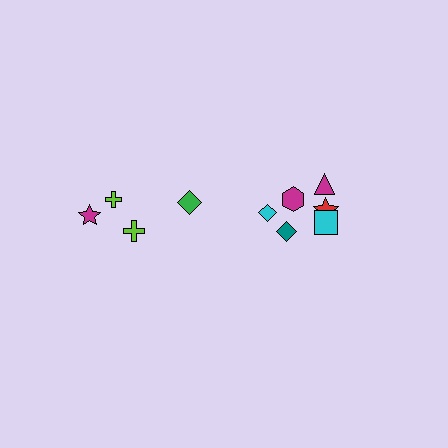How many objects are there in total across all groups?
There are 10 objects.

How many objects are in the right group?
There are 6 objects.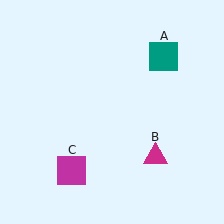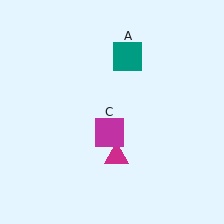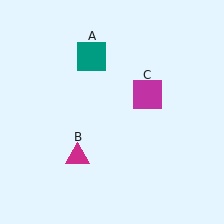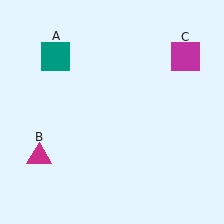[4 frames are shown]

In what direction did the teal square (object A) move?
The teal square (object A) moved left.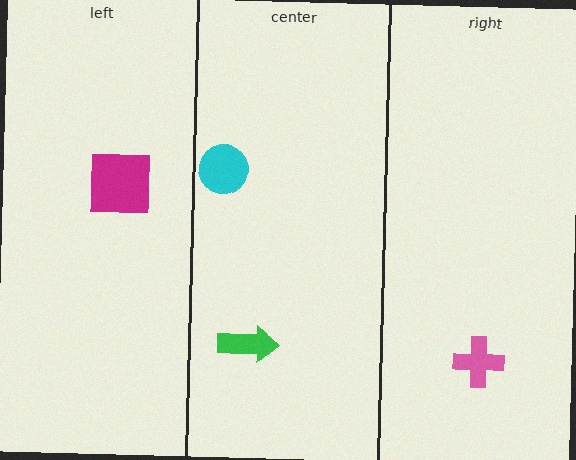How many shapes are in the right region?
1.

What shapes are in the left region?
The magenta square.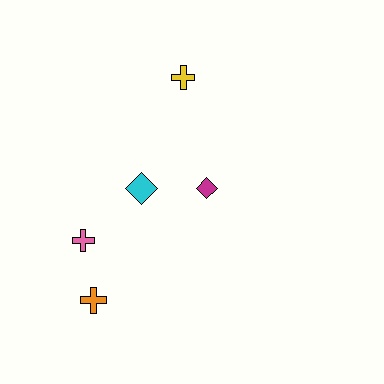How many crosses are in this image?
There are 3 crosses.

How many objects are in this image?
There are 5 objects.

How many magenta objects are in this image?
There is 1 magenta object.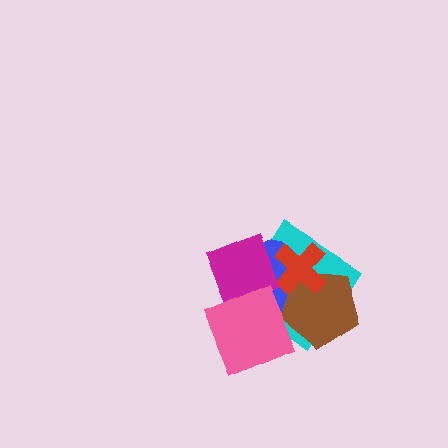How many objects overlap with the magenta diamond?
4 objects overlap with the magenta diamond.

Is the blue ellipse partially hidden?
Yes, it is partially covered by another shape.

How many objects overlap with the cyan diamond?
5 objects overlap with the cyan diamond.